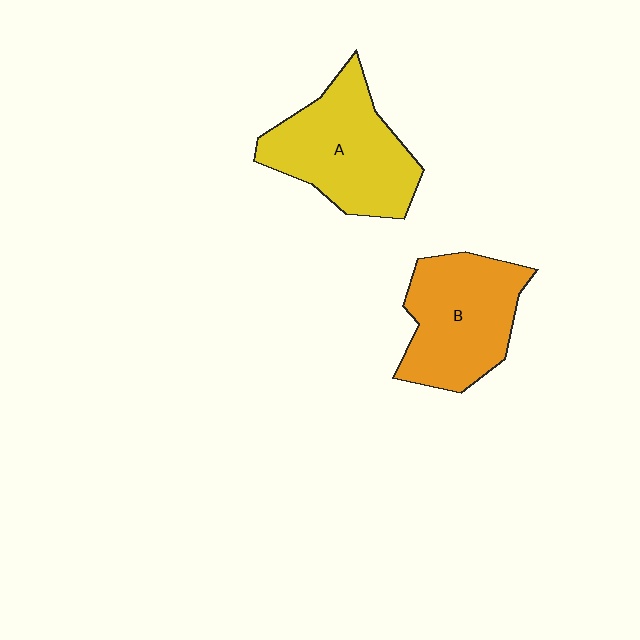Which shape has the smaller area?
Shape B (orange).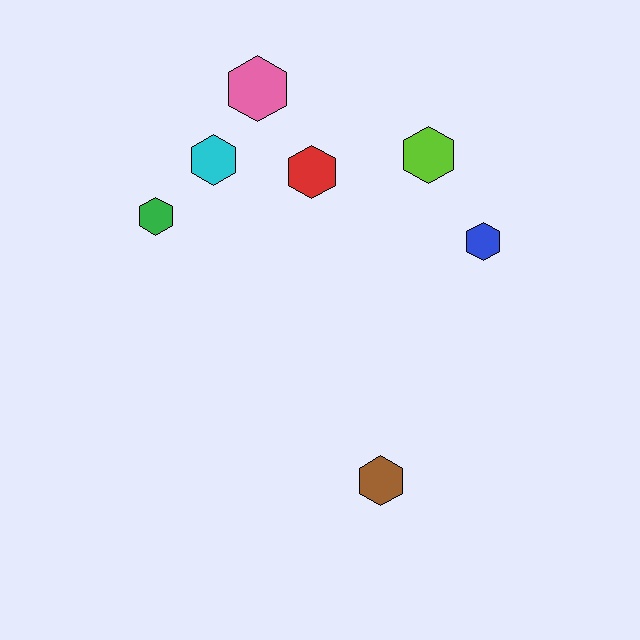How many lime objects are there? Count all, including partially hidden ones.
There is 1 lime object.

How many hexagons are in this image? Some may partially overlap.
There are 7 hexagons.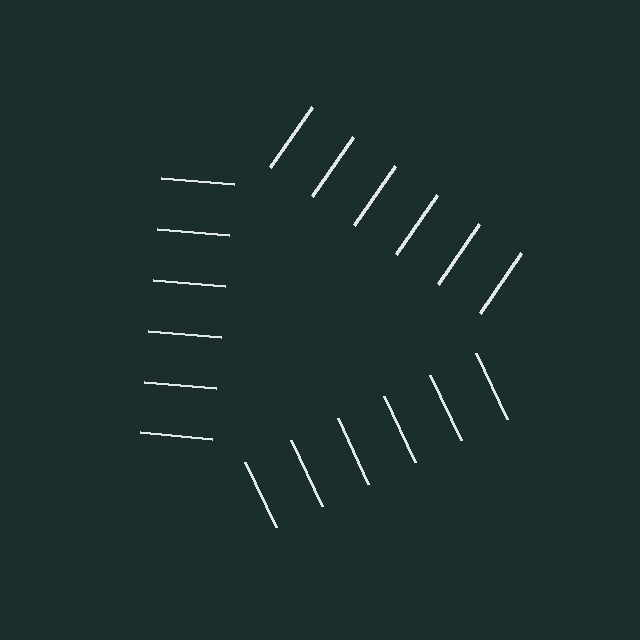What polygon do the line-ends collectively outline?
An illusory triangle — the line segments terminate on its edges but no continuous stroke is drawn.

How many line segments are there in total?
18 — 6 along each of the 3 edges.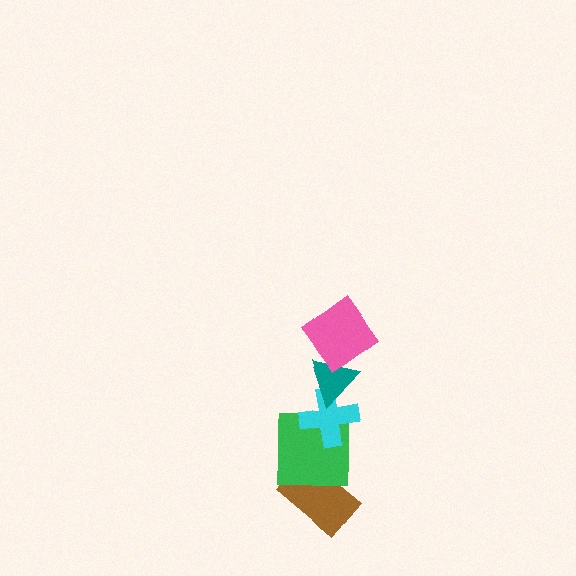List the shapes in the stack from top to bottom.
From top to bottom: the pink diamond, the teal triangle, the cyan cross, the green square, the brown rectangle.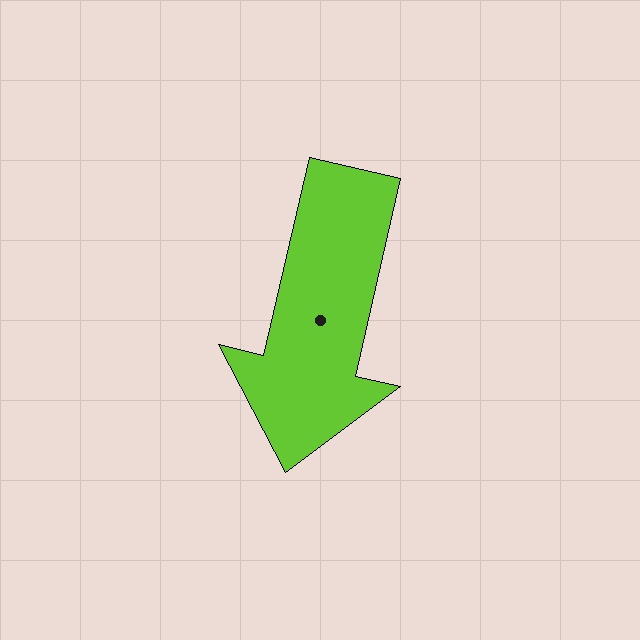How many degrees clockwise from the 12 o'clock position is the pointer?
Approximately 193 degrees.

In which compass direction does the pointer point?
South.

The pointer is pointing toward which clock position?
Roughly 6 o'clock.